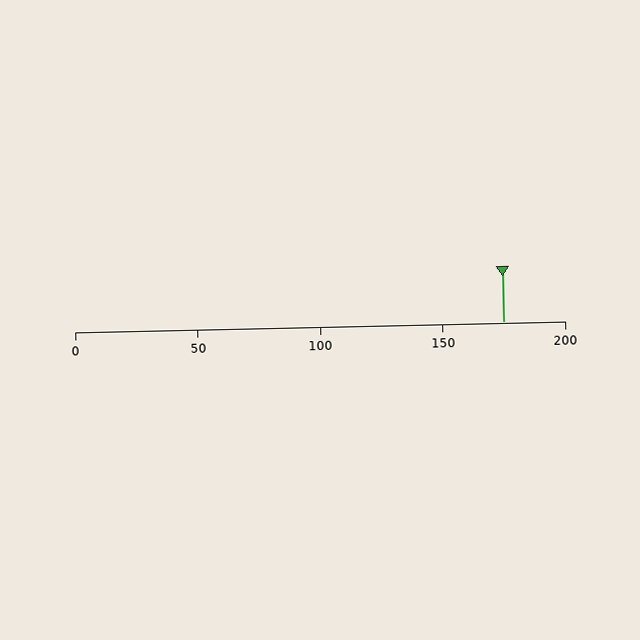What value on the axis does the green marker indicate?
The marker indicates approximately 175.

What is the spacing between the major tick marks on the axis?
The major ticks are spaced 50 apart.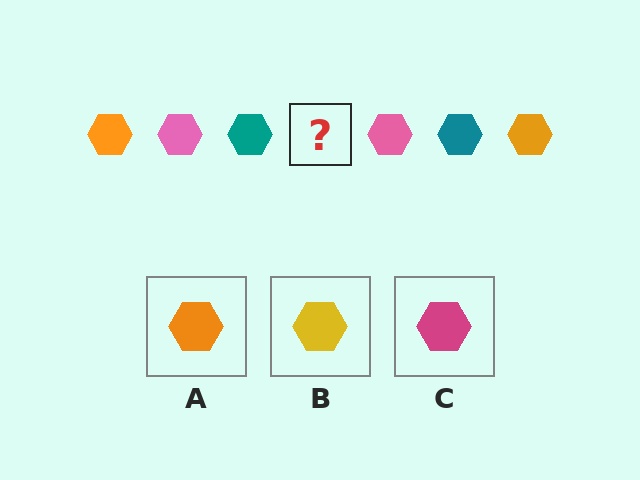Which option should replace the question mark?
Option A.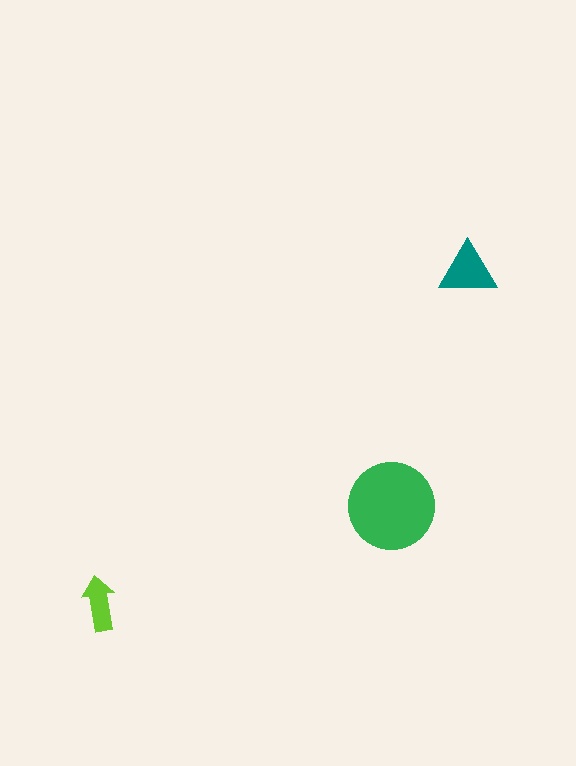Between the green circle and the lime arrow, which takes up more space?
The green circle.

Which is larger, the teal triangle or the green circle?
The green circle.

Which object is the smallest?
The lime arrow.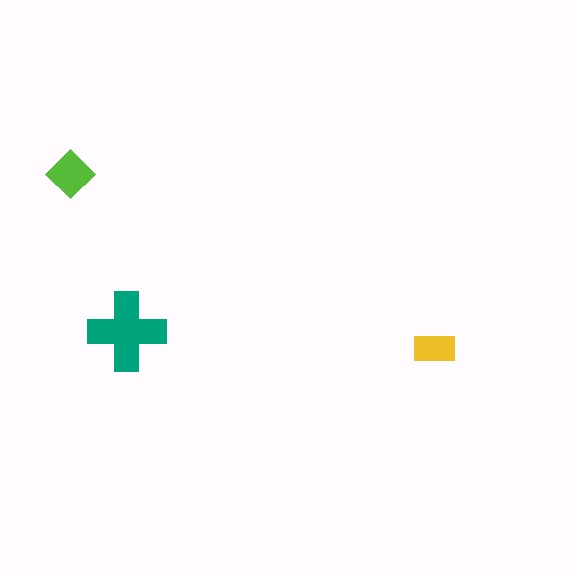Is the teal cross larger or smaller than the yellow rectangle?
Larger.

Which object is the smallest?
The yellow rectangle.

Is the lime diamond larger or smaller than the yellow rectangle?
Larger.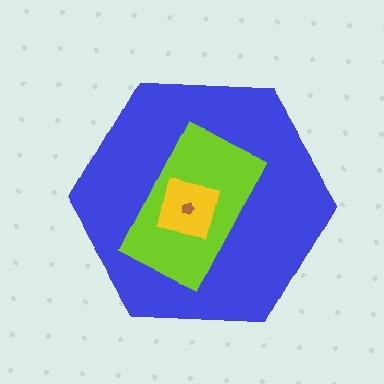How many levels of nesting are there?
4.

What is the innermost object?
The brown pentagon.